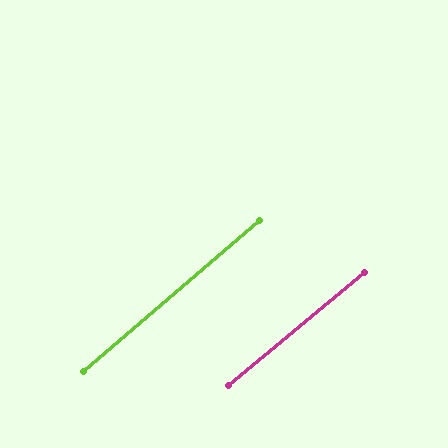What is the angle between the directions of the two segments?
Approximately 1 degree.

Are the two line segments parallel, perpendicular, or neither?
Parallel — their directions differ by only 0.8°.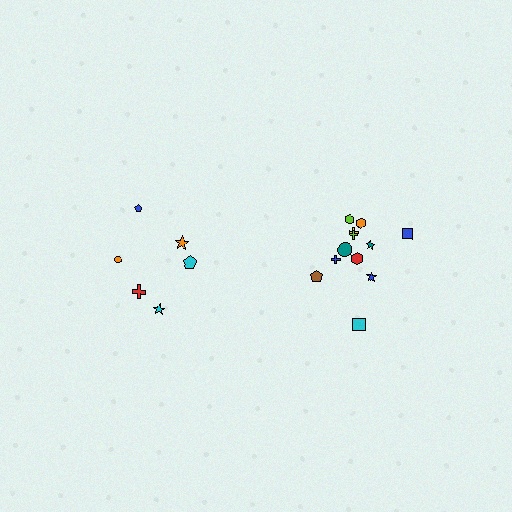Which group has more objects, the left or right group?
The right group.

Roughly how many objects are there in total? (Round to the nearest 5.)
Roughly 20 objects in total.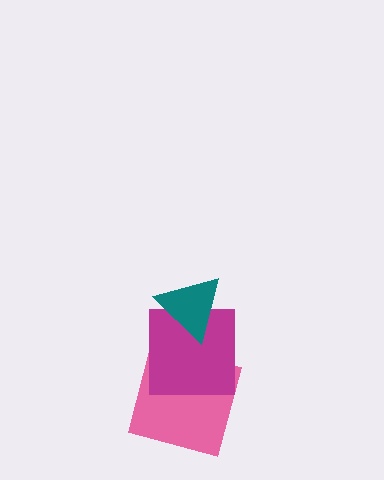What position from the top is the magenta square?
The magenta square is 2nd from the top.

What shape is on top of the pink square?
The magenta square is on top of the pink square.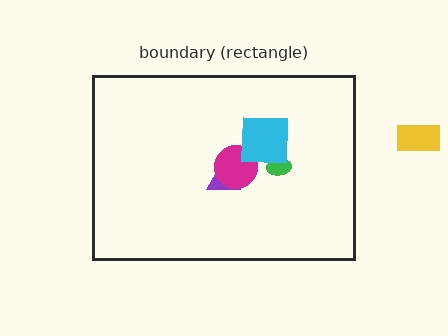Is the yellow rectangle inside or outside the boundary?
Outside.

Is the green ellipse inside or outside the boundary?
Inside.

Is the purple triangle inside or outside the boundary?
Inside.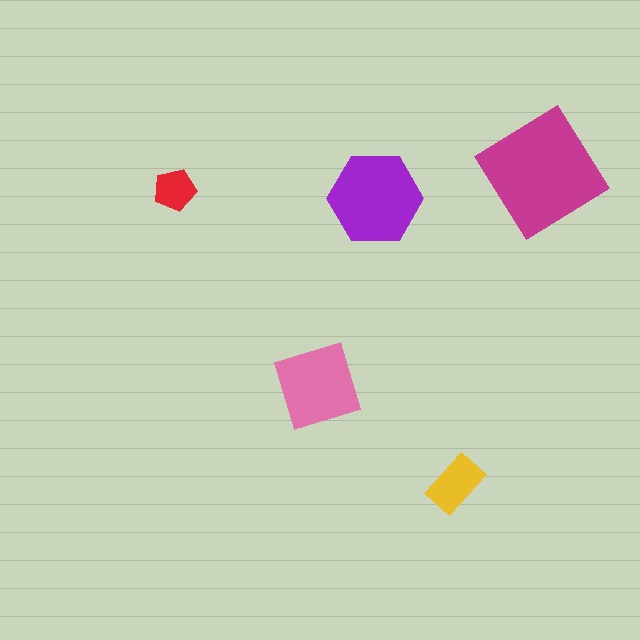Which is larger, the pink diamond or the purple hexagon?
The purple hexagon.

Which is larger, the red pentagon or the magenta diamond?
The magenta diamond.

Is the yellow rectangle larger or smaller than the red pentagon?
Larger.